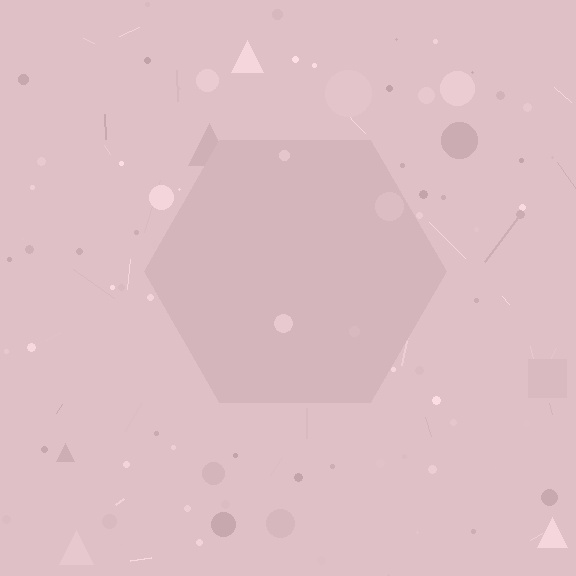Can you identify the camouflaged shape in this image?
The camouflaged shape is a hexagon.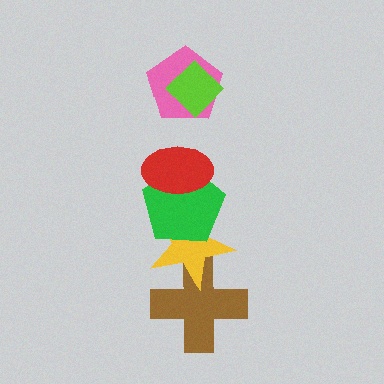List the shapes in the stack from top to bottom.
From top to bottom: the lime diamond, the pink pentagon, the red ellipse, the green pentagon, the yellow star, the brown cross.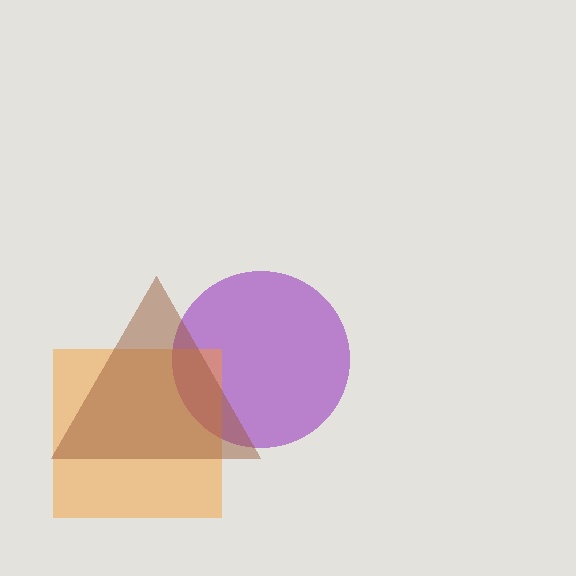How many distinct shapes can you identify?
There are 3 distinct shapes: a purple circle, an orange square, a brown triangle.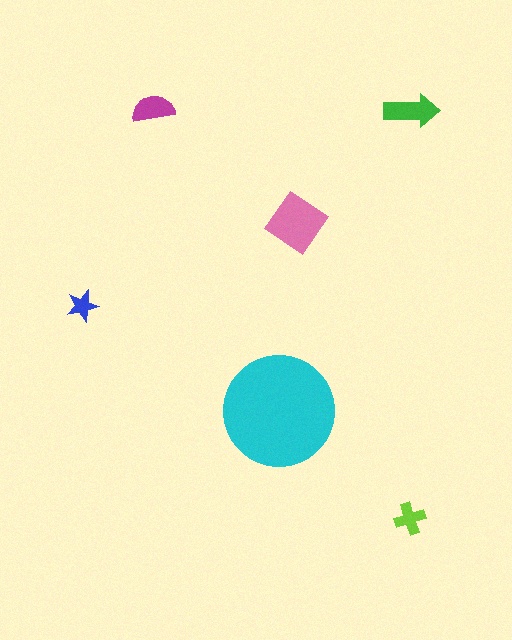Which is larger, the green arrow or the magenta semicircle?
The green arrow.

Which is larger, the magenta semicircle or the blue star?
The magenta semicircle.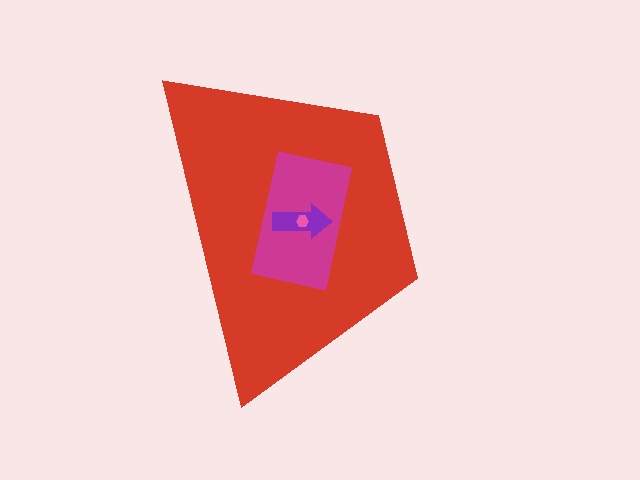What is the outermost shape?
The red trapezoid.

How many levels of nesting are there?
4.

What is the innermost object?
The pink hexagon.